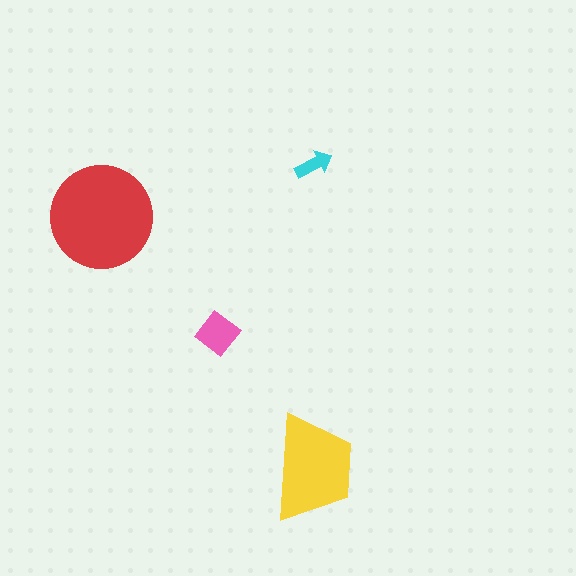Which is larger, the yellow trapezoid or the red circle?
The red circle.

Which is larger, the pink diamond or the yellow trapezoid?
The yellow trapezoid.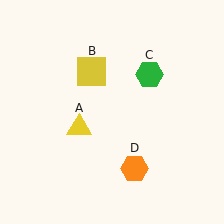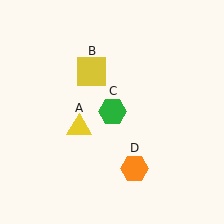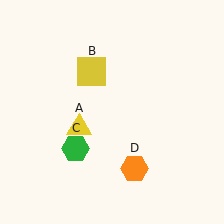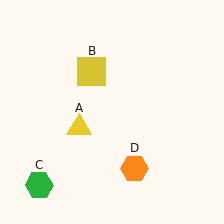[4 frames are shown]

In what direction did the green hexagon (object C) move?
The green hexagon (object C) moved down and to the left.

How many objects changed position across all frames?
1 object changed position: green hexagon (object C).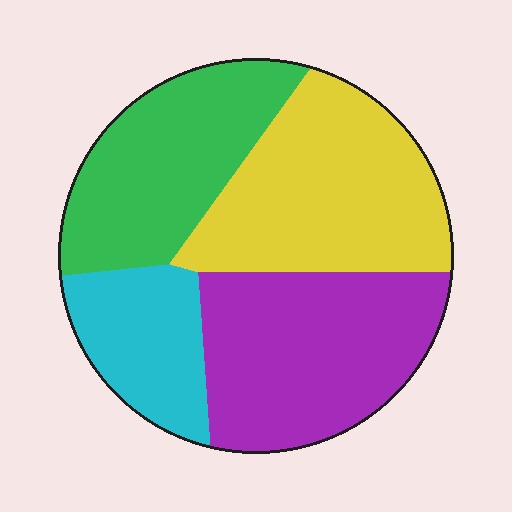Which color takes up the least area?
Cyan, at roughly 15%.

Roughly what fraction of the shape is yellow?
Yellow covers 30% of the shape.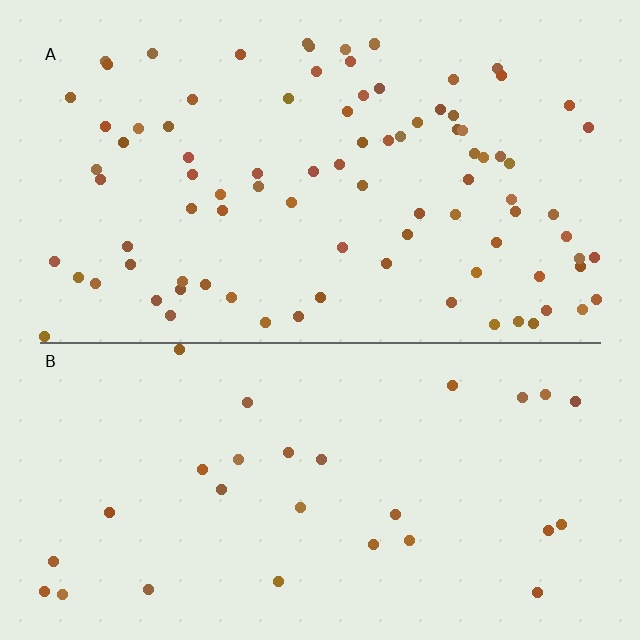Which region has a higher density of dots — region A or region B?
A (the top).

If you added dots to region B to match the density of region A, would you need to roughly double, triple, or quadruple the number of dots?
Approximately triple.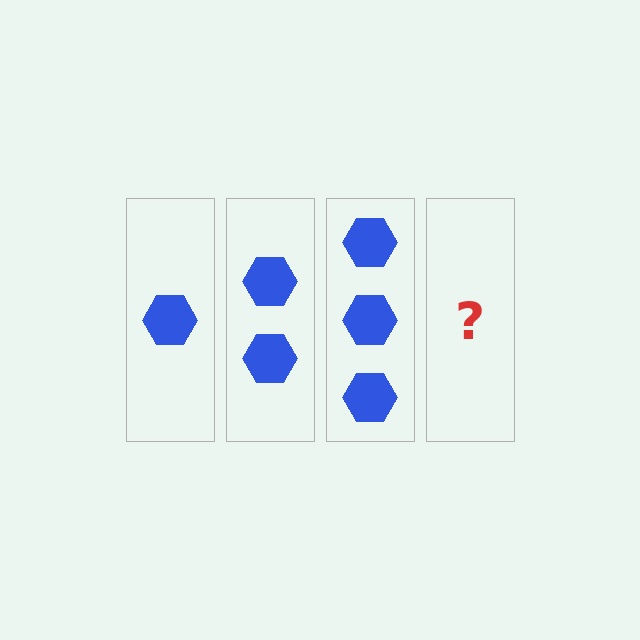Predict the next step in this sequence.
The next step is 4 hexagons.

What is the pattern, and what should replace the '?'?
The pattern is that each step adds one more hexagon. The '?' should be 4 hexagons.